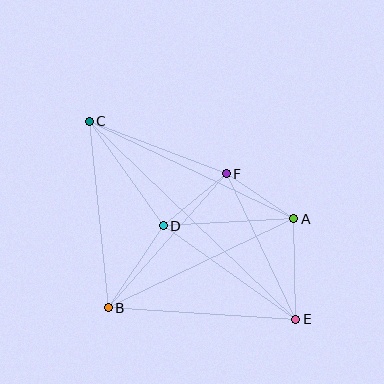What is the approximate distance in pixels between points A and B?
The distance between A and B is approximately 206 pixels.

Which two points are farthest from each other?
Points C and E are farthest from each other.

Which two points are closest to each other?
Points A and F are closest to each other.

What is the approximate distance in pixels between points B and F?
The distance between B and F is approximately 179 pixels.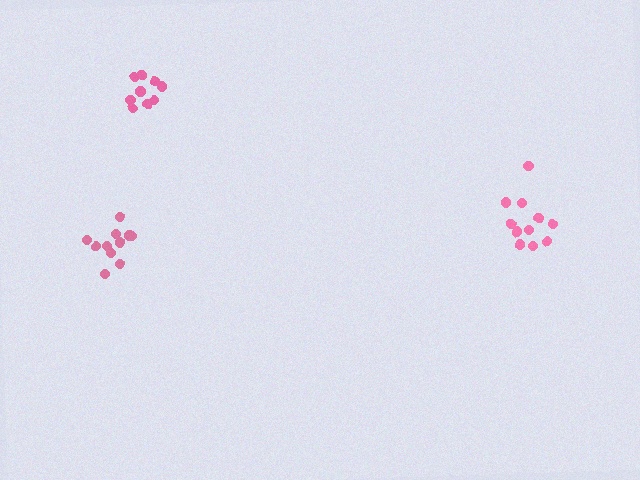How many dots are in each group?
Group 1: 11 dots, Group 2: 9 dots, Group 3: 11 dots (31 total).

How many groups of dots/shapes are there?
There are 3 groups.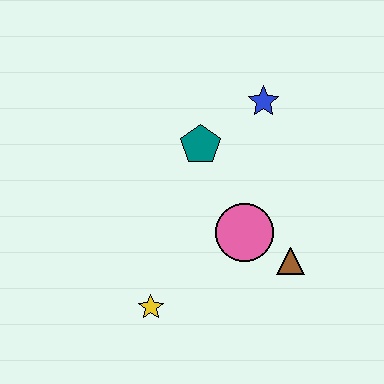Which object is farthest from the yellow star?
The blue star is farthest from the yellow star.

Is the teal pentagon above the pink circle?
Yes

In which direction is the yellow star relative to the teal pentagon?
The yellow star is below the teal pentagon.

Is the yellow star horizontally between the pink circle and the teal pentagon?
No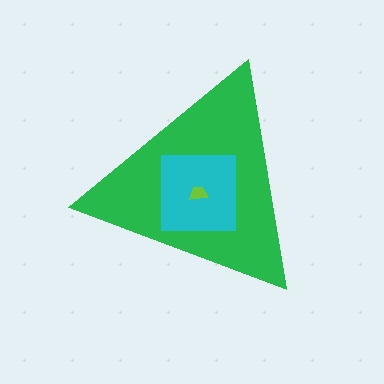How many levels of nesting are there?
3.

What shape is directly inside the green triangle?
The cyan square.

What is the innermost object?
The lime trapezoid.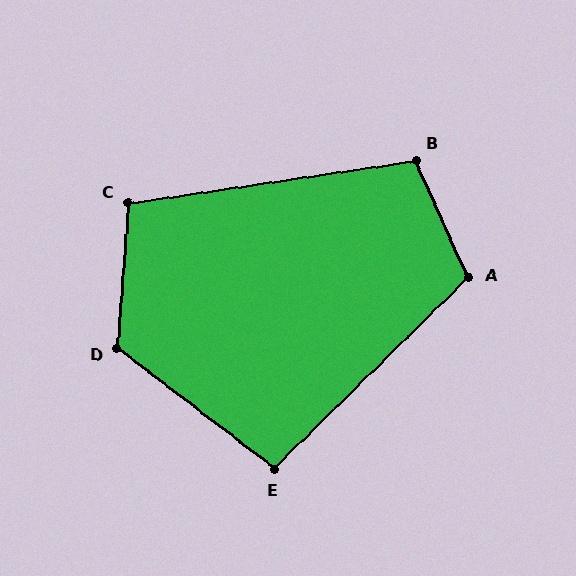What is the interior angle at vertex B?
Approximately 106 degrees (obtuse).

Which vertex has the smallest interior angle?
E, at approximately 98 degrees.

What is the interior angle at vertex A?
Approximately 110 degrees (obtuse).